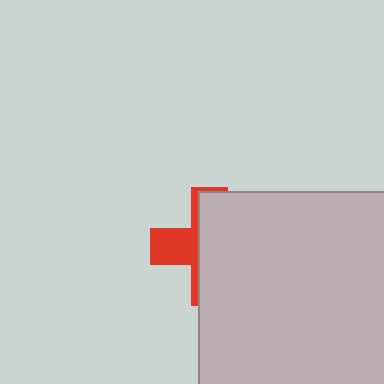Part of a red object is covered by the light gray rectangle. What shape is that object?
It is a cross.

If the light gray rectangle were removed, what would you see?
You would see the complete red cross.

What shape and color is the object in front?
The object in front is a light gray rectangle.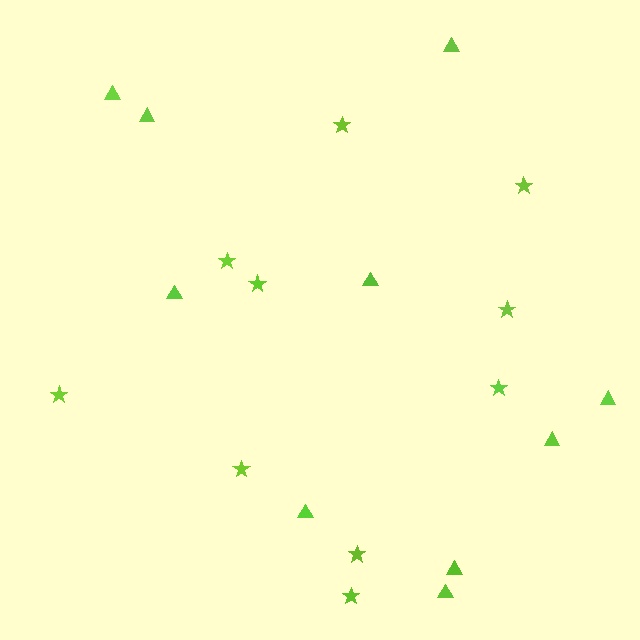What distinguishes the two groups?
There are 2 groups: one group of triangles (10) and one group of stars (10).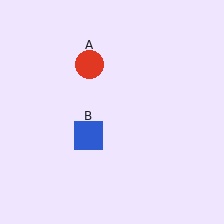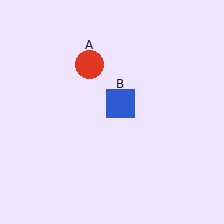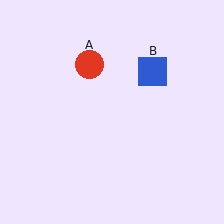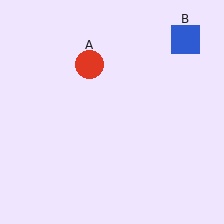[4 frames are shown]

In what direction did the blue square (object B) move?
The blue square (object B) moved up and to the right.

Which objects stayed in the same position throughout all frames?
Red circle (object A) remained stationary.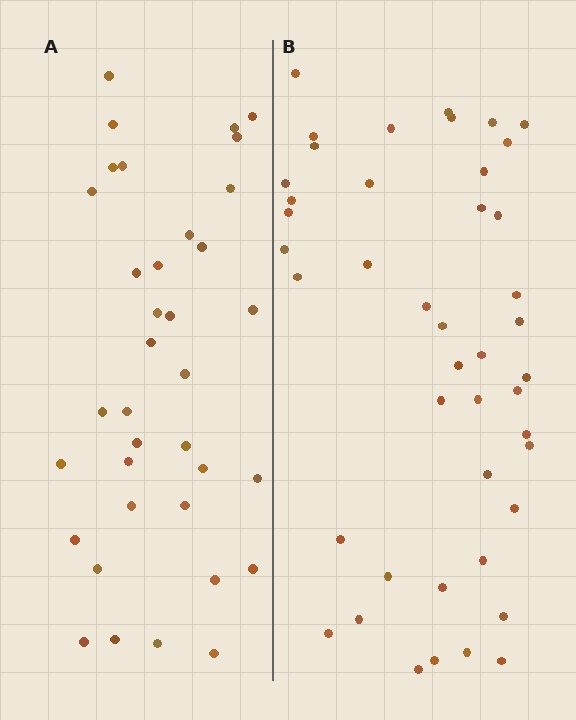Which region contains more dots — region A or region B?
Region B (the right region) has more dots.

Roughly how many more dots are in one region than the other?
Region B has roughly 8 or so more dots than region A.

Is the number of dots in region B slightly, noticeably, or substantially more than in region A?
Region B has only slightly more — the two regions are fairly close. The ratio is roughly 1.2 to 1.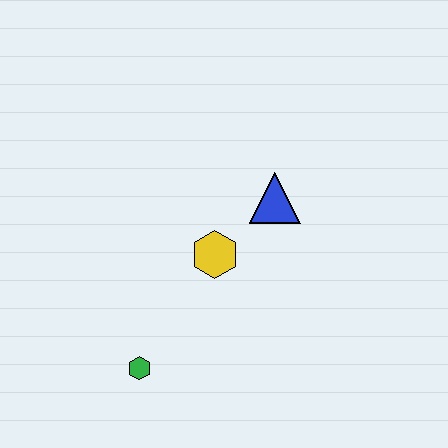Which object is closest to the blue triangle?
The yellow hexagon is closest to the blue triangle.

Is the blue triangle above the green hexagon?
Yes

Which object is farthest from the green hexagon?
The blue triangle is farthest from the green hexagon.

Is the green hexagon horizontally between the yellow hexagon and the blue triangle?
No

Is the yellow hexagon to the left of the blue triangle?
Yes